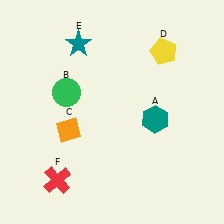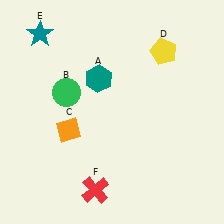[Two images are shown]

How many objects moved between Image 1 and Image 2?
3 objects moved between the two images.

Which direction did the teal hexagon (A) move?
The teal hexagon (A) moved left.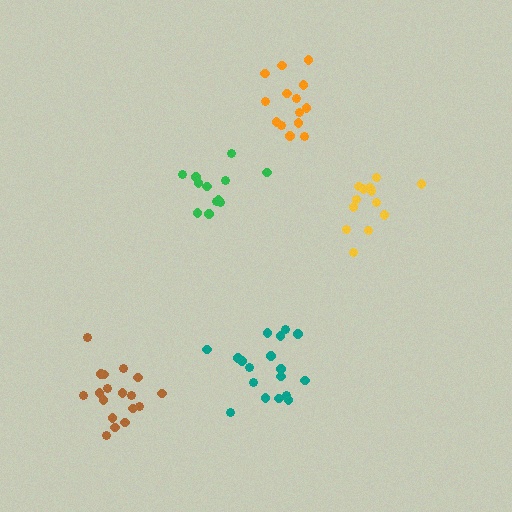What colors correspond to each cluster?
The clusters are colored: orange, yellow, brown, teal, green.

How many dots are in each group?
Group 1: 14 dots, Group 2: 13 dots, Group 3: 18 dots, Group 4: 18 dots, Group 5: 12 dots (75 total).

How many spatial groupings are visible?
There are 5 spatial groupings.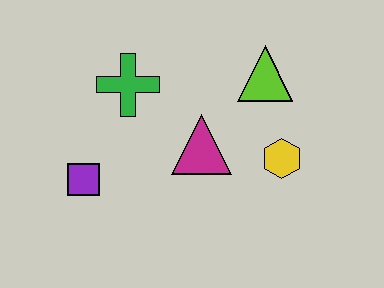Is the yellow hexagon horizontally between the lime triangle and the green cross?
No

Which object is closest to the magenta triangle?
The yellow hexagon is closest to the magenta triangle.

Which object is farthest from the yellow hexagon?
The purple square is farthest from the yellow hexagon.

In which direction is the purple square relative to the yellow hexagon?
The purple square is to the left of the yellow hexagon.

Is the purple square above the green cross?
No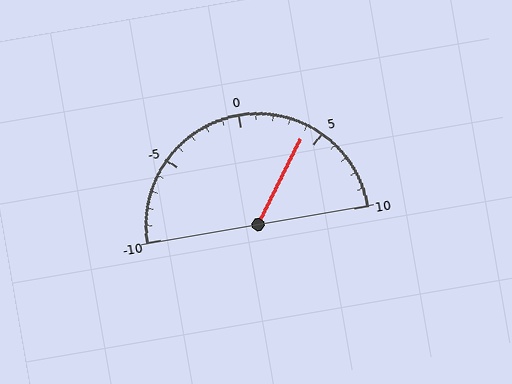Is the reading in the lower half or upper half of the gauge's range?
The reading is in the upper half of the range (-10 to 10).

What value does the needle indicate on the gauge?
The needle indicates approximately 4.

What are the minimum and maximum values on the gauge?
The gauge ranges from -10 to 10.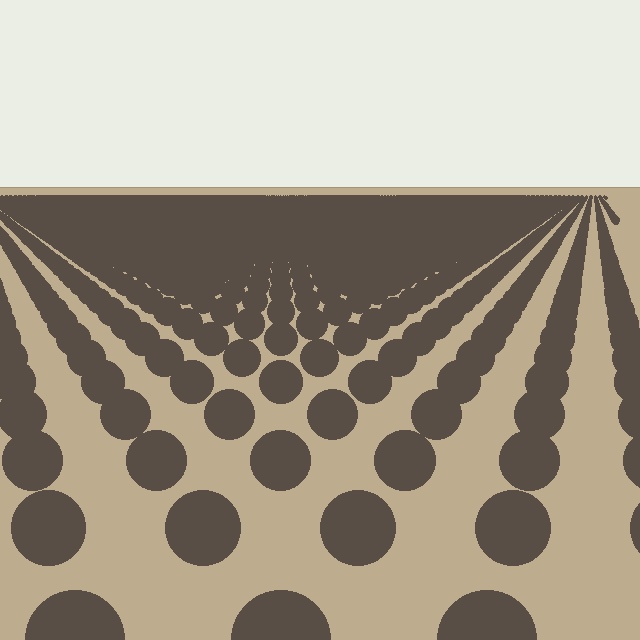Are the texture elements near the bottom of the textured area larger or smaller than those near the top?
Larger. Near the bottom, elements are closer to the viewer and appear at a bigger on-screen size.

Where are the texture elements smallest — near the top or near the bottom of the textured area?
Near the top.